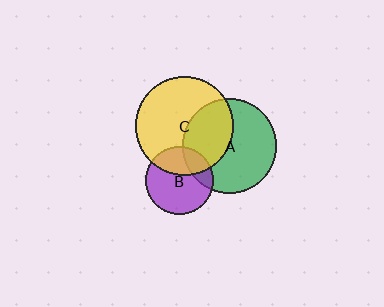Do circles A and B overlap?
Yes.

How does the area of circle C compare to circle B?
Approximately 2.1 times.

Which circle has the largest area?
Circle C (yellow).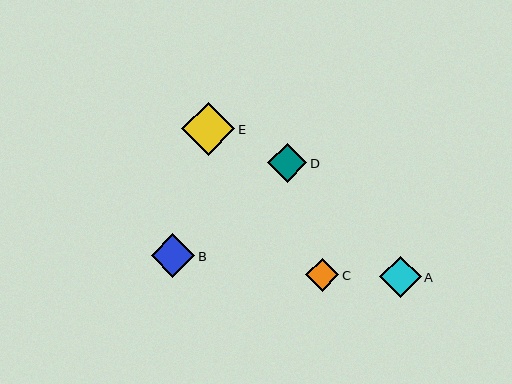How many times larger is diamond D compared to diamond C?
Diamond D is approximately 1.2 times the size of diamond C.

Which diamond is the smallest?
Diamond C is the smallest with a size of approximately 33 pixels.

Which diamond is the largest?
Diamond E is the largest with a size of approximately 53 pixels.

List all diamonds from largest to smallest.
From largest to smallest: E, B, A, D, C.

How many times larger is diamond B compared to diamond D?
Diamond B is approximately 1.1 times the size of diamond D.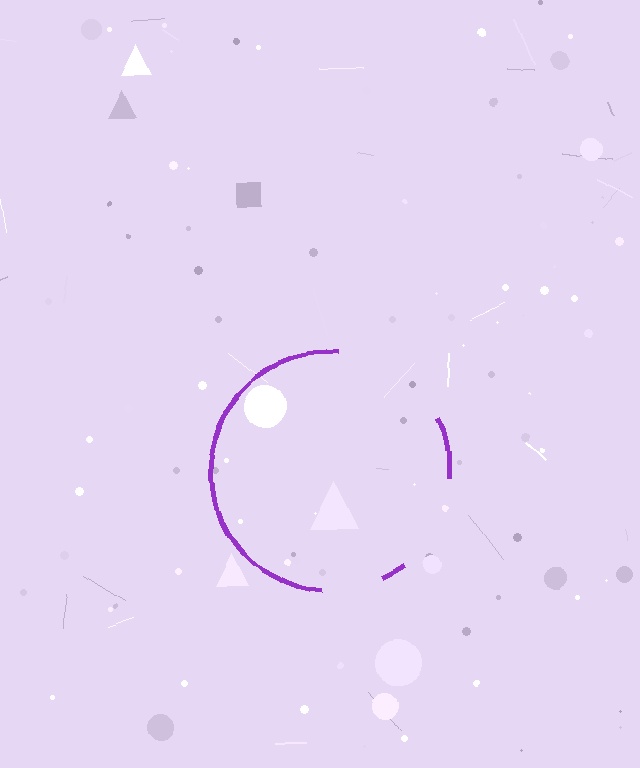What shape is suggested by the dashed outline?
The dashed outline suggests a circle.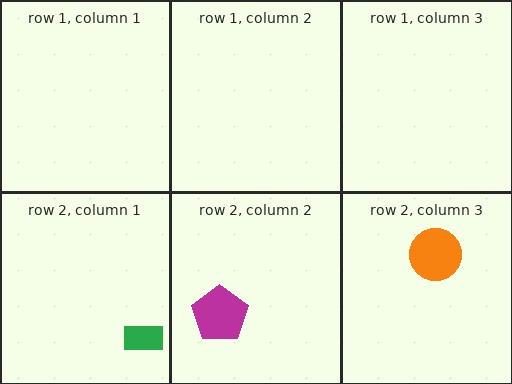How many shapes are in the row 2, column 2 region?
1.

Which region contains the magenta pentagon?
The row 2, column 2 region.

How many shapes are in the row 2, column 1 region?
1.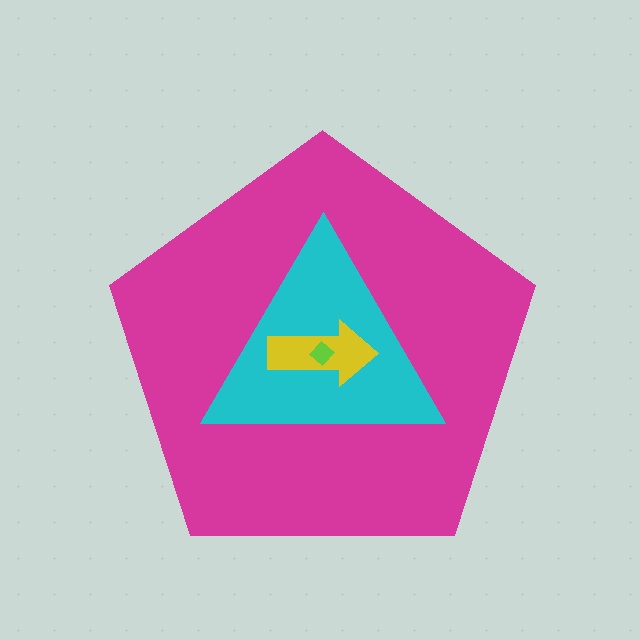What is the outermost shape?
The magenta pentagon.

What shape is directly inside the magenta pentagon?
The cyan triangle.